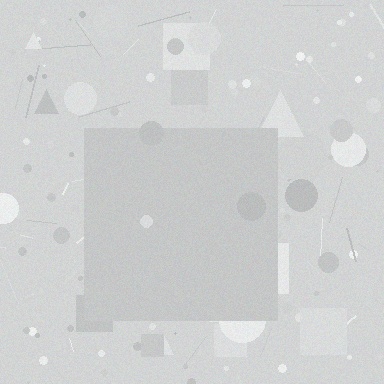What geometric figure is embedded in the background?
A square is embedded in the background.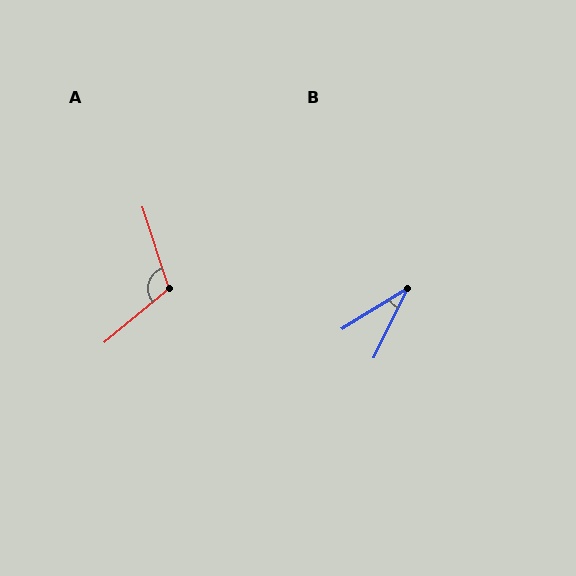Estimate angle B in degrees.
Approximately 33 degrees.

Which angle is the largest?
A, at approximately 111 degrees.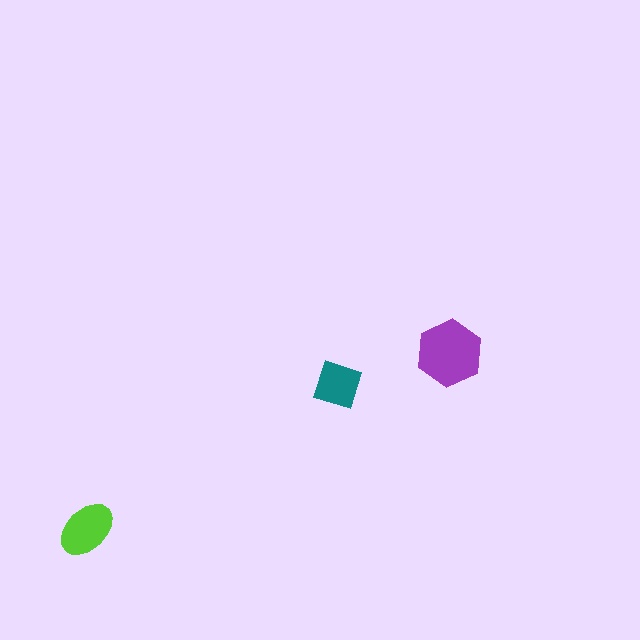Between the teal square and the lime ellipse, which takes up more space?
The lime ellipse.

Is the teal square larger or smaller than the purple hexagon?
Smaller.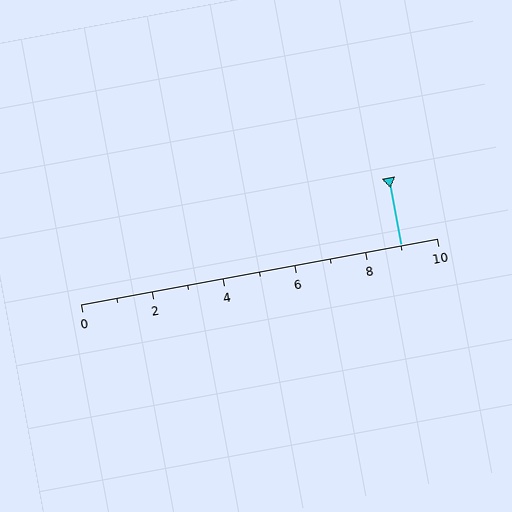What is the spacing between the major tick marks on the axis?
The major ticks are spaced 2 apart.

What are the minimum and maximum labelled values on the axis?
The axis runs from 0 to 10.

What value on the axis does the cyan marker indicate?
The marker indicates approximately 9.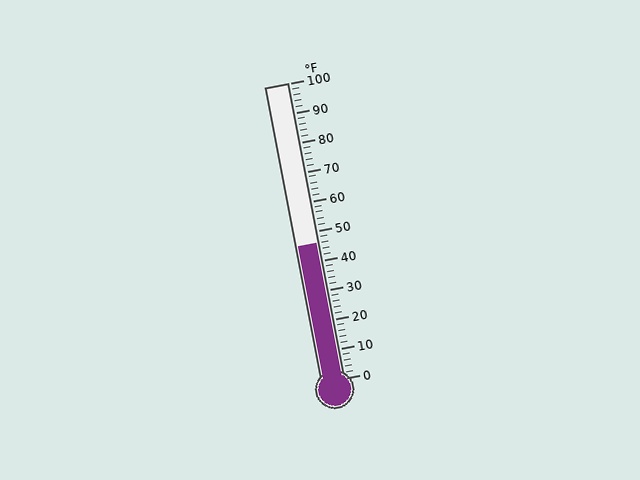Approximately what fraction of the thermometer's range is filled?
The thermometer is filled to approximately 45% of its range.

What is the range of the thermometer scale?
The thermometer scale ranges from 0°F to 100°F.